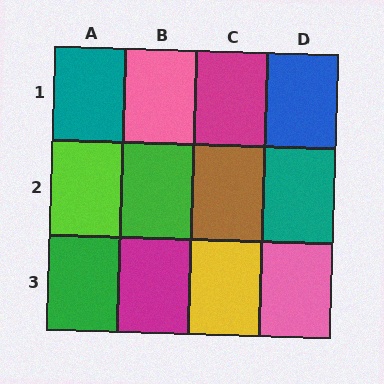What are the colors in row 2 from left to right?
Lime, green, brown, teal.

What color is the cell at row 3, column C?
Yellow.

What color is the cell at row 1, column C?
Magenta.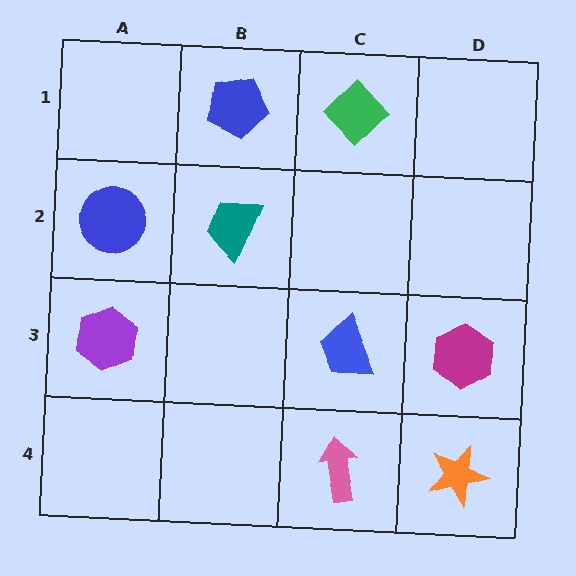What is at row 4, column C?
A pink arrow.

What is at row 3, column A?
A purple hexagon.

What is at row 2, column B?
A teal trapezoid.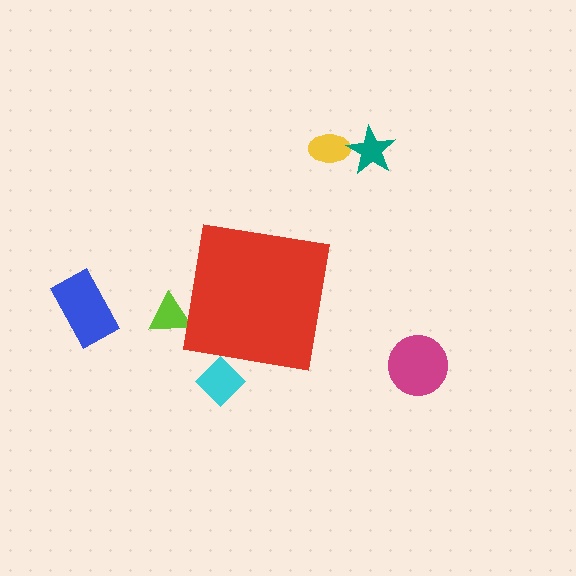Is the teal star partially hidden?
No, the teal star is fully visible.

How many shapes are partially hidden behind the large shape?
2 shapes are partially hidden.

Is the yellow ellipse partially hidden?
No, the yellow ellipse is fully visible.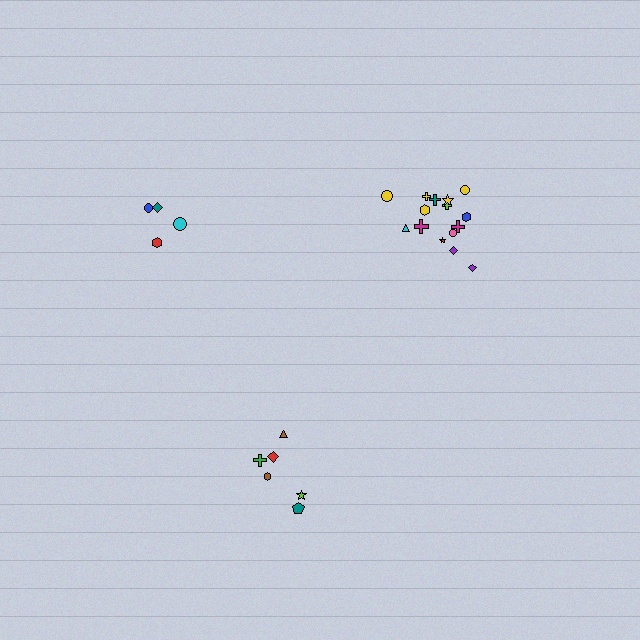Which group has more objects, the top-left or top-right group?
The top-right group.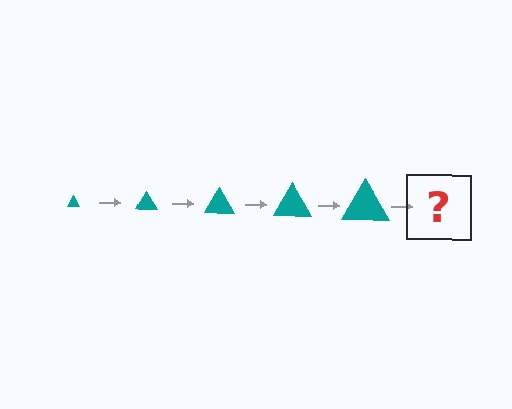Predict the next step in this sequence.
The next step is a teal triangle, larger than the previous one.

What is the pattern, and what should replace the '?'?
The pattern is that the triangle gets progressively larger each step. The '?' should be a teal triangle, larger than the previous one.